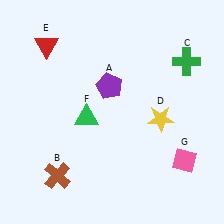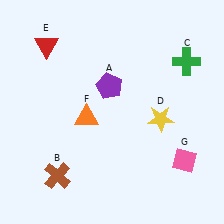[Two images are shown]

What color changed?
The triangle (F) changed from green in Image 1 to orange in Image 2.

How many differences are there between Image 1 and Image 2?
There is 1 difference between the two images.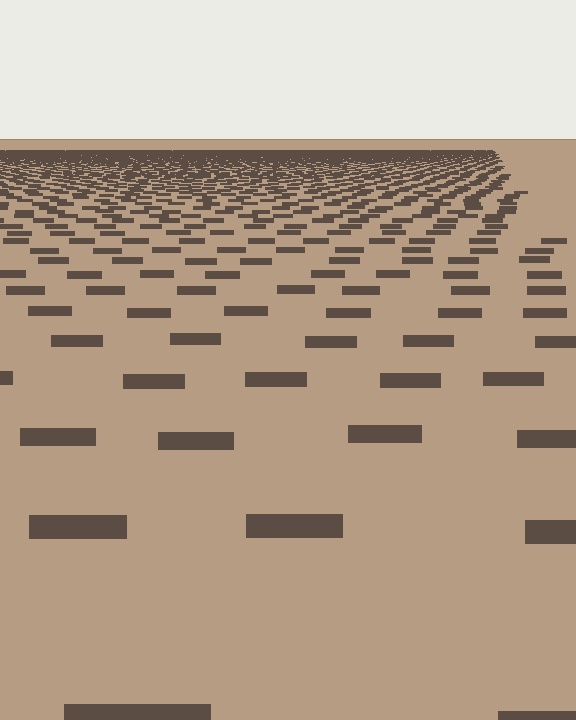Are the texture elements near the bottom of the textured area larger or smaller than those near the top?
Larger. Near the bottom, elements are closer to the viewer and appear at a bigger on-screen size.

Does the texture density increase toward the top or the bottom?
Density increases toward the top.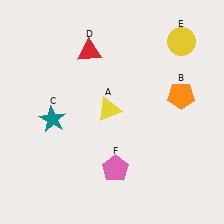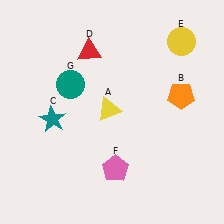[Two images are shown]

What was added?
A teal circle (G) was added in Image 2.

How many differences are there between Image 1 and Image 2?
There is 1 difference between the two images.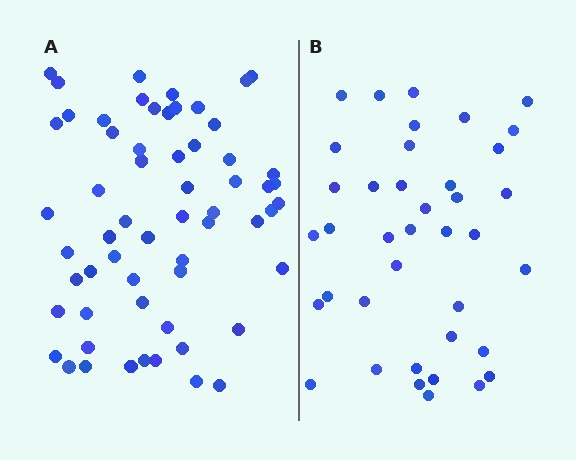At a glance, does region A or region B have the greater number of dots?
Region A (the left region) has more dots.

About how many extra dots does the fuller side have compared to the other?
Region A has approximately 20 more dots than region B.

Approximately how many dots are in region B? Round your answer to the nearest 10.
About 40 dots. (The exact count is 39, which rounds to 40.)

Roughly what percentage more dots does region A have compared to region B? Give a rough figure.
About 55% more.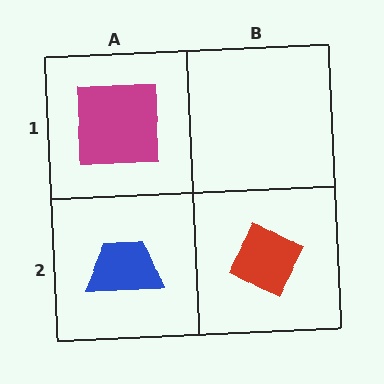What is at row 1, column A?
A magenta square.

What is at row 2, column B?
A red diamond.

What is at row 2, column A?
A blue trapezoid.